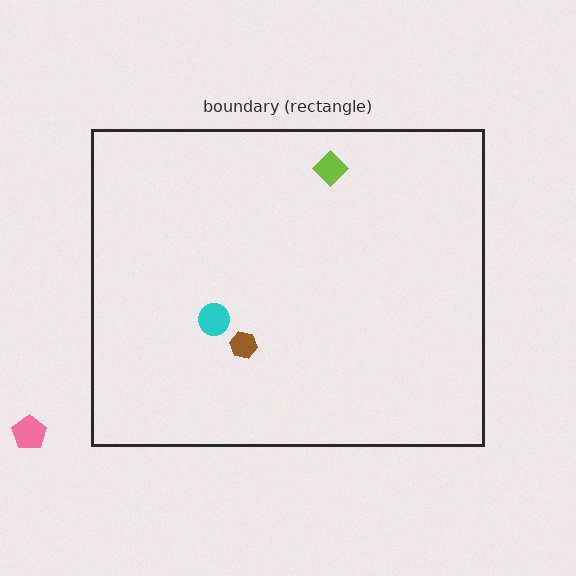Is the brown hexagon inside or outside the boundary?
Inside.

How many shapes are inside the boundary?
3 inside, 1 outside.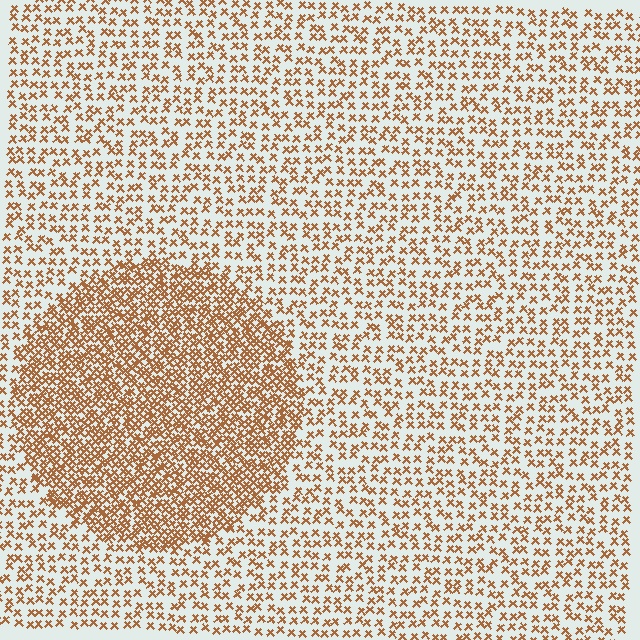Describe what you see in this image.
The image contains small brown elements arranged at two different densities. A circle-shaped region is visible where the elements are more densely packed than the surrounding area.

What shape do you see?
I see a circle.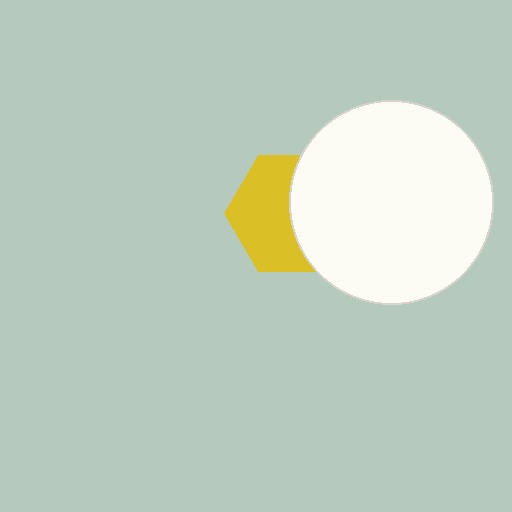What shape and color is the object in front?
The object in front is a white circle.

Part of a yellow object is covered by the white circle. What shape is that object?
It is a hexagon.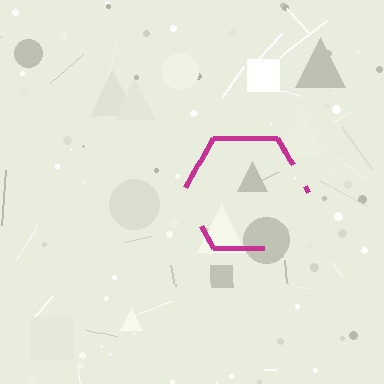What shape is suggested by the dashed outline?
The dashed outline suggests a hexagon.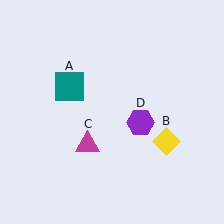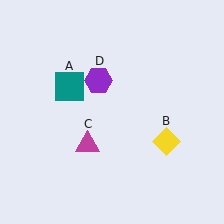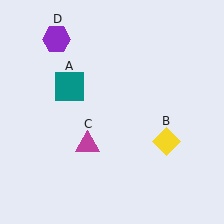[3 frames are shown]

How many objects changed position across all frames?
1 object changed position: purple hexagon (object D).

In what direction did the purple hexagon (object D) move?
The purple hexagon (object D) moved up and to the left.